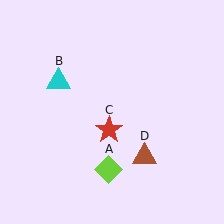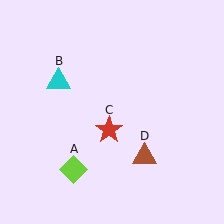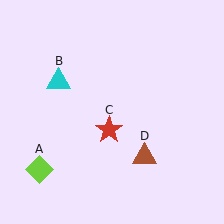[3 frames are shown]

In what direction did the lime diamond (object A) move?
The lime diamond (object A) moved left.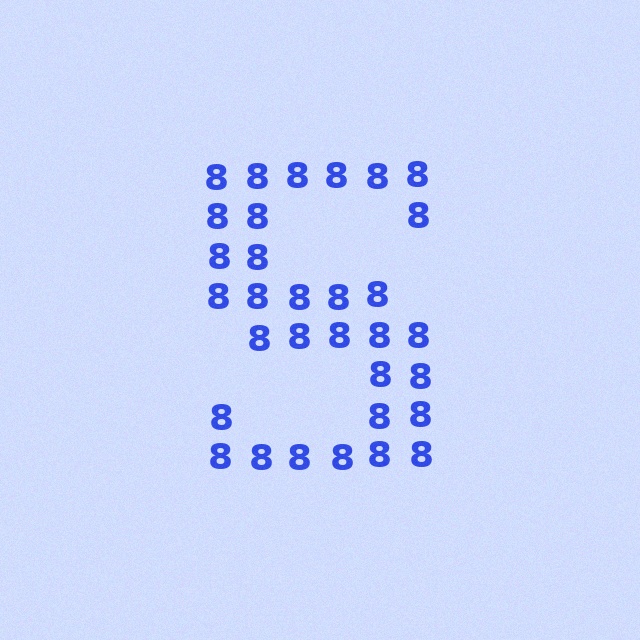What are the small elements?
The small elements are digit 8's.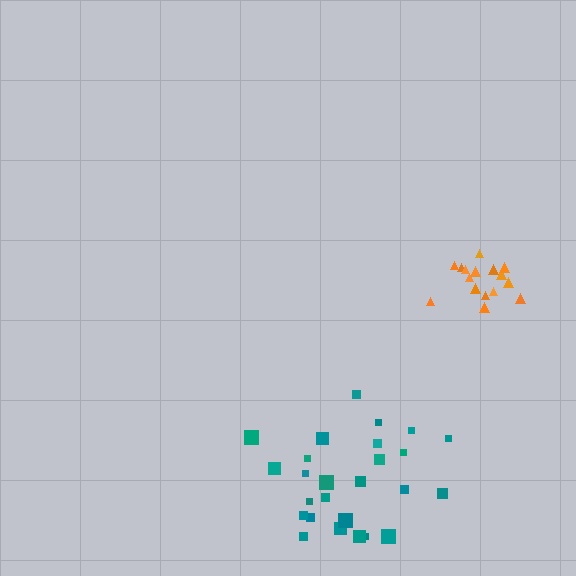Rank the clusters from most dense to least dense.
orange, teal.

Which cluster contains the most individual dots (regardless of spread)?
Teal (26).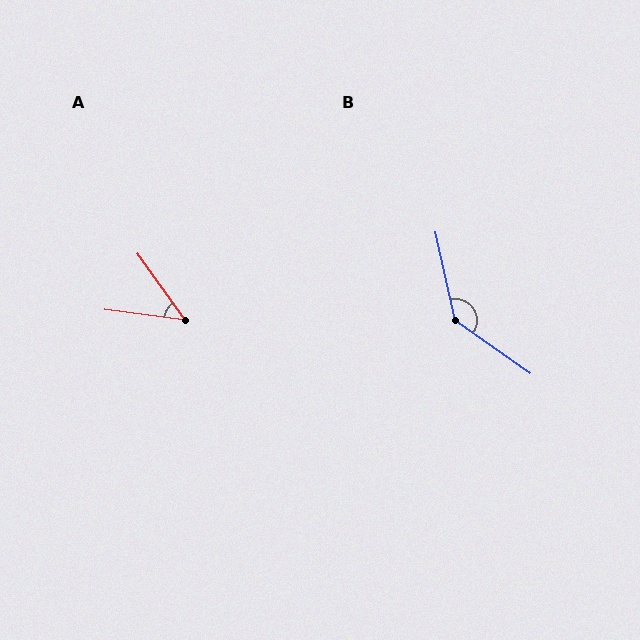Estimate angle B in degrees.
Approximately 138 degrees.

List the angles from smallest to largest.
A (47°), B (138°).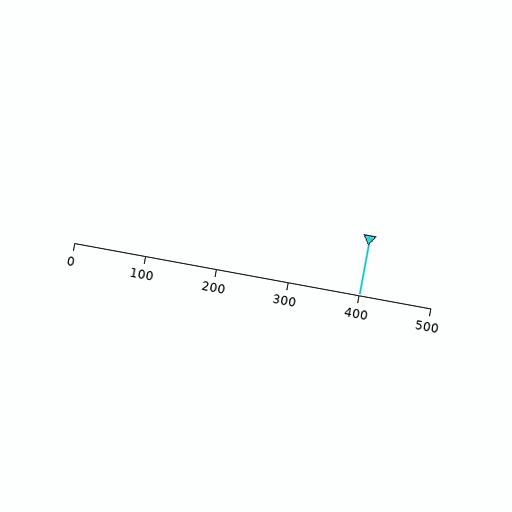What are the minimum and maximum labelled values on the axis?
The axis runs from 0 to 500.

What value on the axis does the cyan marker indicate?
The marker indicates approximately 400.